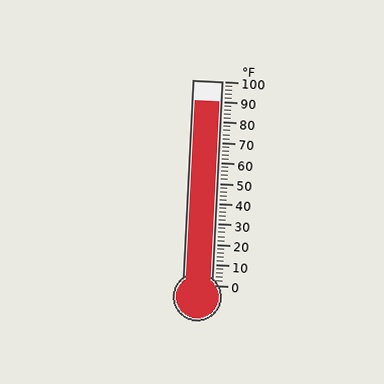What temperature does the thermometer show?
The thermometer shows approximately 90°F.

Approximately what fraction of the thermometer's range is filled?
The thermometer is filled to approximately 90% of its range.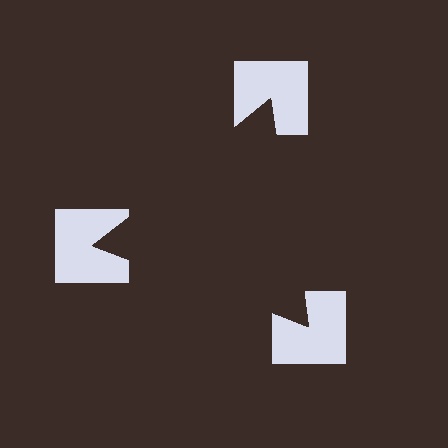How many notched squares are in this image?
There are 3 — one at each vertex of the illusory triangle.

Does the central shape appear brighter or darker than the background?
It typically appears slightly darker than the background, even though no actual brightness change is drawn.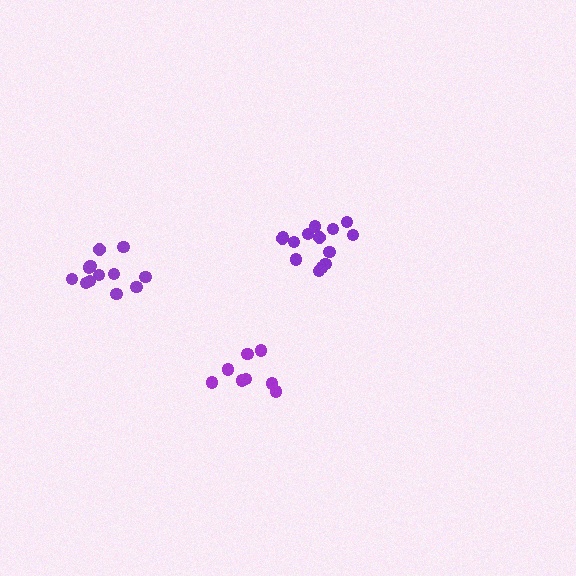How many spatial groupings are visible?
There are 3 spatial groupings.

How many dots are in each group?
Group 1: 14 dots, Group 2: 8 dots, Group 3: 12 dots (34 total).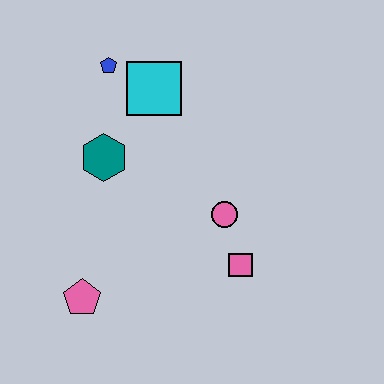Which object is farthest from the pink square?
The blue pentagon is farthest from the pink square.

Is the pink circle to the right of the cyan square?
Yes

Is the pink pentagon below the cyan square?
Yes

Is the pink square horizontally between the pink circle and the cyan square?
No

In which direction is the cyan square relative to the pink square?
The cyan square is above the pink square.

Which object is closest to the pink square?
The pink circle is closest to the pink square.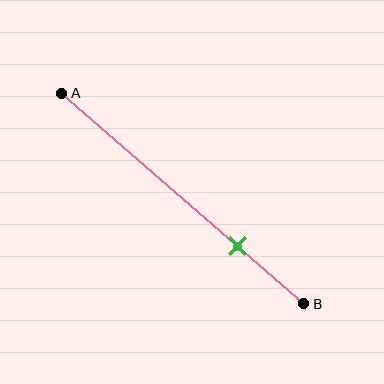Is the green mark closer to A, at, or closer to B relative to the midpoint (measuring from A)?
The green mark is closer to point B than the midpoint of segment AB.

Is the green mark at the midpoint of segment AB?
No, the mark is at about 75% from A, not at the 50% midpoint.